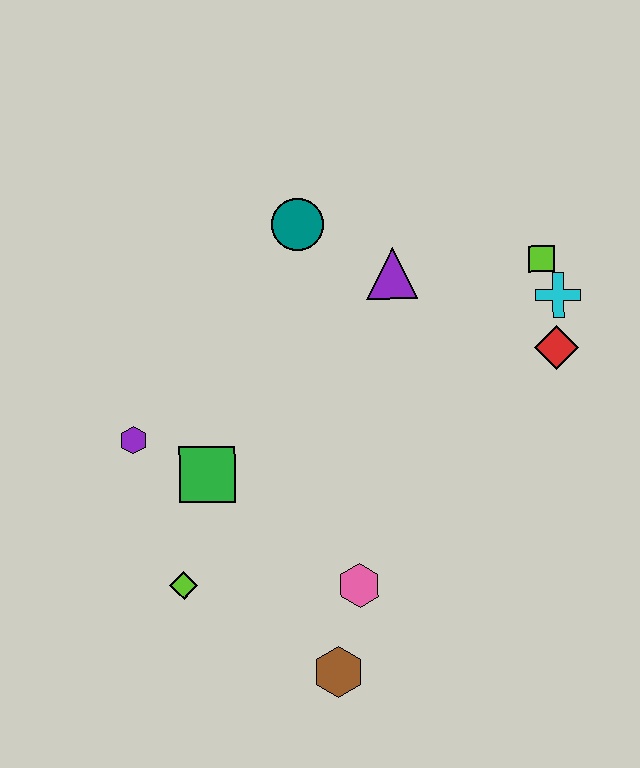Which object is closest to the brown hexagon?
The pink hexagon is closest to the brown hexagon.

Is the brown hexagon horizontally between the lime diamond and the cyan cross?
Yes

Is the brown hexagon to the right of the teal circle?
Yes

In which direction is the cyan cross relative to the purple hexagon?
The cyan cross is to the right of the purple hexagon.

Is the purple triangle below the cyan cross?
No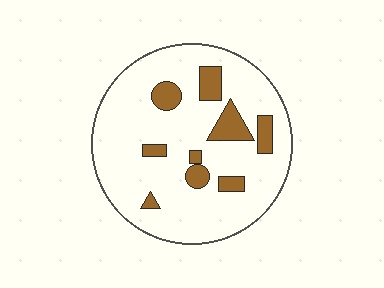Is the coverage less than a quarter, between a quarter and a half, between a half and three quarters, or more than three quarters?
Less than a quarter.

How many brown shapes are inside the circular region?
9.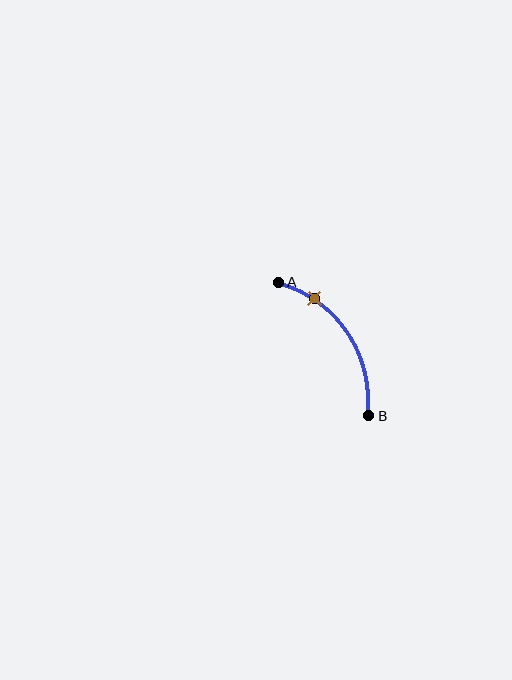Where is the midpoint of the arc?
The arc midpoint is the point on the curve farthest from the straight line joining A and B. It sits above and to the right of that line.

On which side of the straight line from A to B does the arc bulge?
The arc bulges above and to the right of the straight line connecting A and B.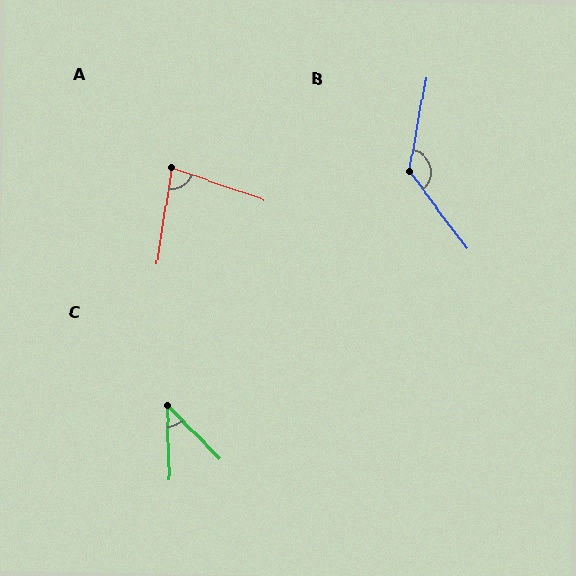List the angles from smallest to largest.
C (43°), A (80°), B (132°).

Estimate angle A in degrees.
Approximately 80 degrees.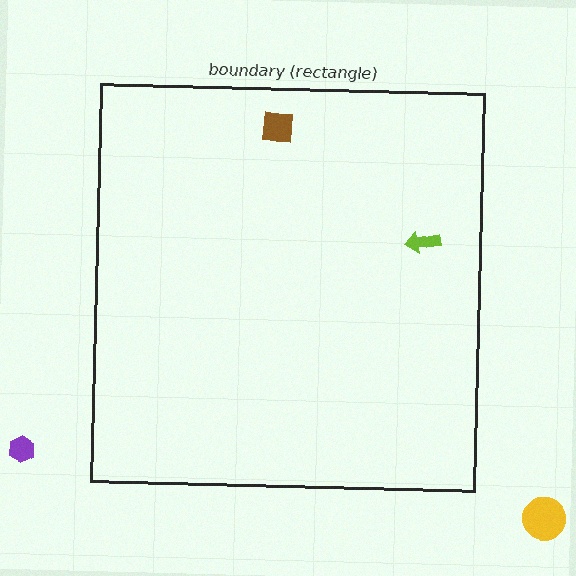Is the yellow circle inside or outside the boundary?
Outside.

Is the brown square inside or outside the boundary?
Inside.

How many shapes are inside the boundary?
2 inside, 2 outside.